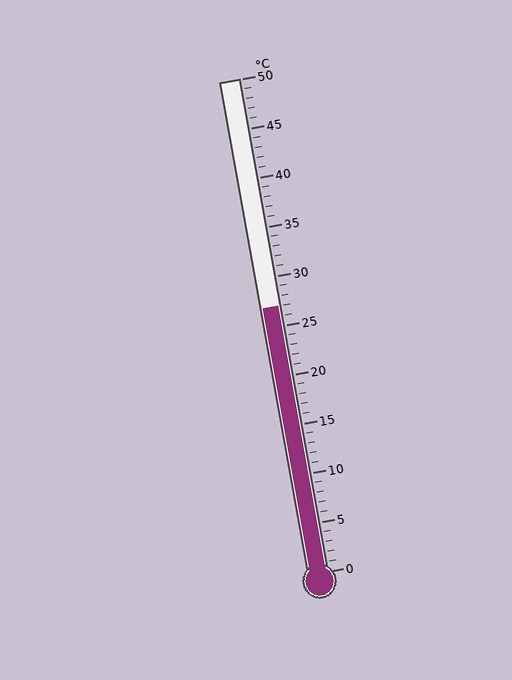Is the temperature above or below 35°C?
The temperature is below 35°C.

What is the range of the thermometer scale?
The thermometer scale ranges from 0°C to 50°C.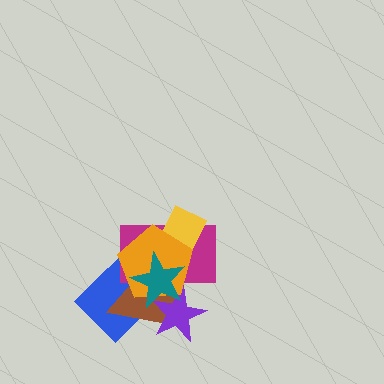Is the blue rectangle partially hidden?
Yes, it is partially covered by another shape.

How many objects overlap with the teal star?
6 objects overlap with the teal star.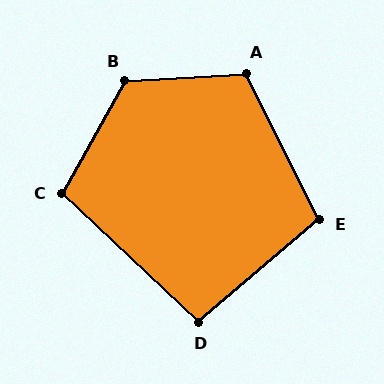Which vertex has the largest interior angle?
B, at approximately 122 degrees.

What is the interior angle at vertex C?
Approximately 104 degrees (obtuse).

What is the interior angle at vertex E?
Approximately 104 degrees (obtuse).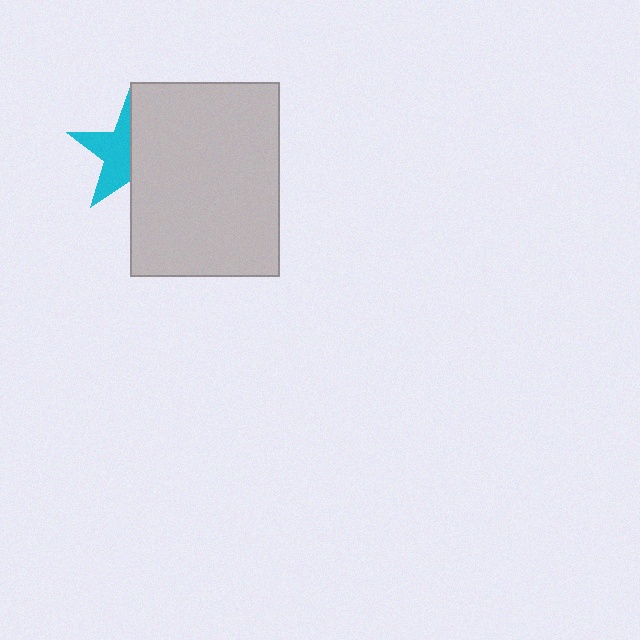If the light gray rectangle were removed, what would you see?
You would see the complete cyan star.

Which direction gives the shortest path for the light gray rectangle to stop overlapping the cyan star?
Moving right gives the shortest separation.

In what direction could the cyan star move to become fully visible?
The cyan star could move left. That would shift it out from behind the light gray rectangle entirely.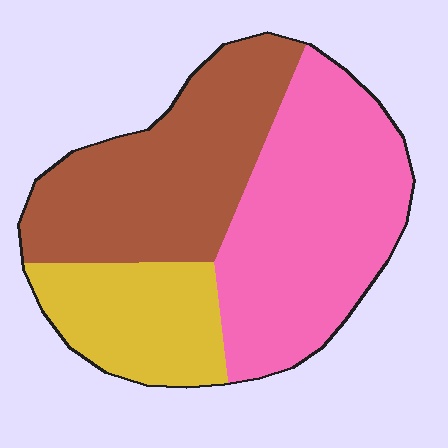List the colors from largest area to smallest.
From largest to smallest: pink, brown, yellow.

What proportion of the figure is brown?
Brown covers about 35% of the figure.